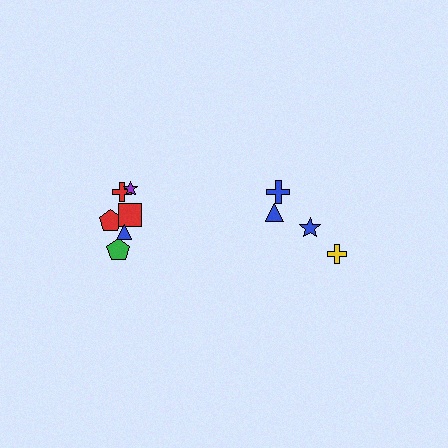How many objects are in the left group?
There are 6 objects.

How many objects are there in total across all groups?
There are 10 objects.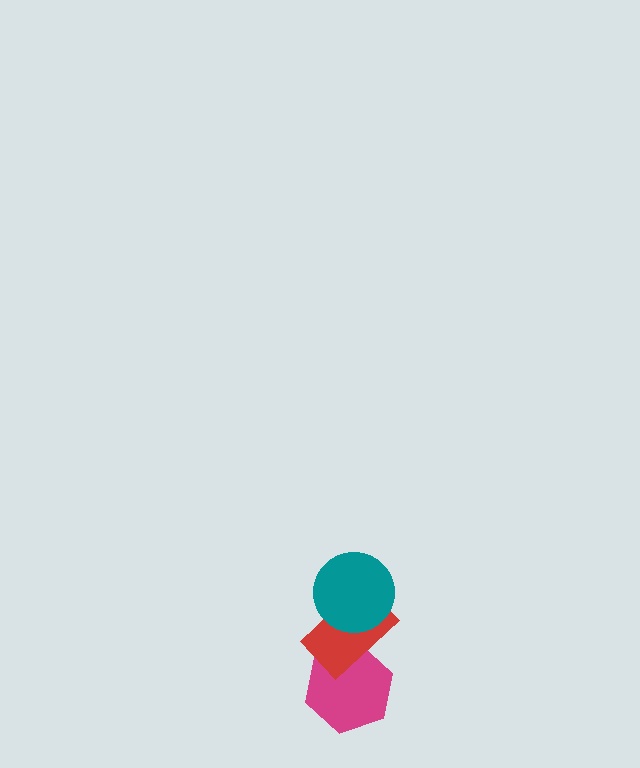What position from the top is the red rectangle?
The red rectangle is 2nd from the top.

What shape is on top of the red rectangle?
The teal circle is on top of the red rectangle.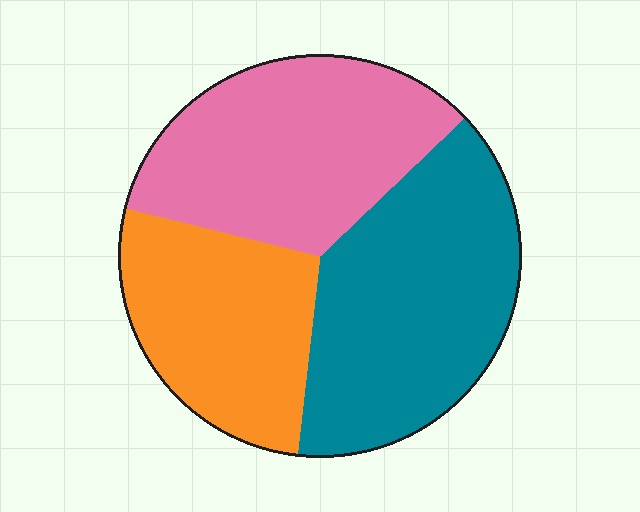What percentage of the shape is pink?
Pink covers around 35% of the shape.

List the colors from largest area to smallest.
From largest to smallest: teal, pink, orange.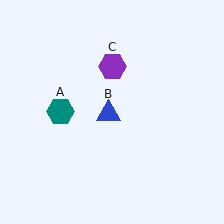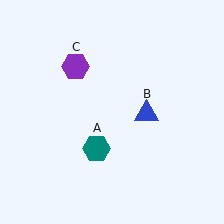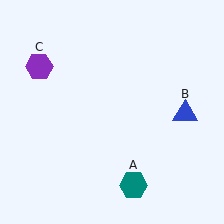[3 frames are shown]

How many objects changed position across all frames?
3 objects changed position: teal hexagon (object A), blue triangle (object B), purple hexagon (object C).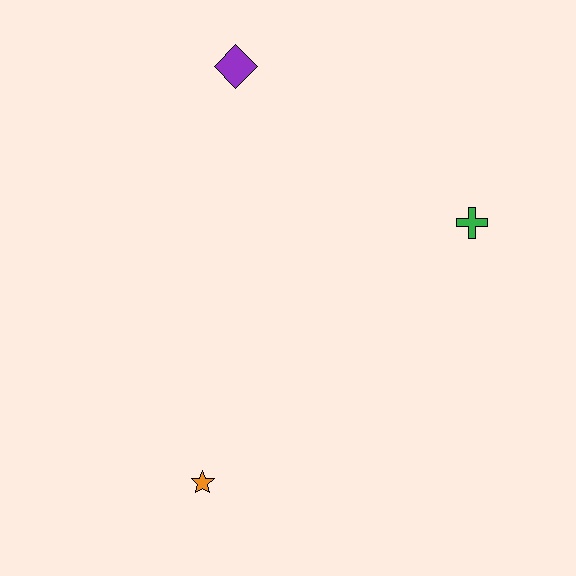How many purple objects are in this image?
There is 1 purple object.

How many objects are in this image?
There are 3 objects.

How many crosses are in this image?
There is 1 cross.